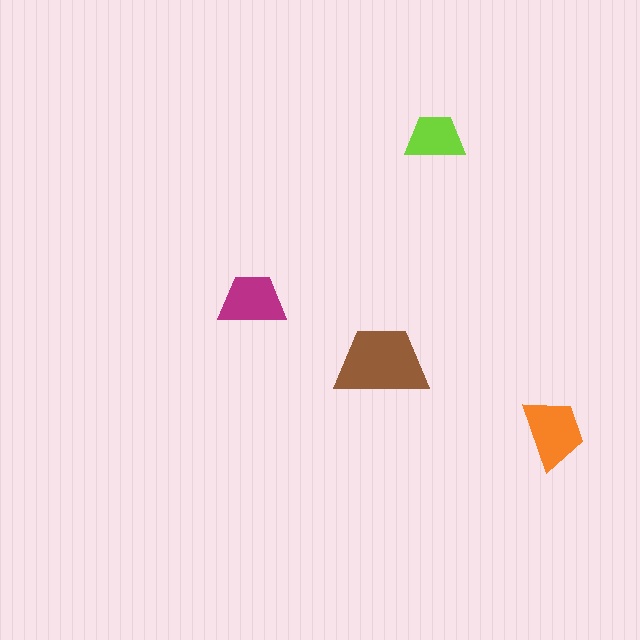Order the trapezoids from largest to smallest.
the brown one, the orange one, the magenta one, the lime one.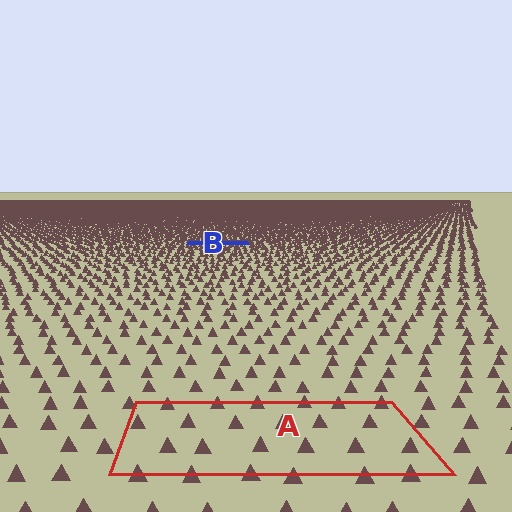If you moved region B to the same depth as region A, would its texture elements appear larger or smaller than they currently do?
They would appear larger. At a closer depth, the same texture elements are projected at a bigger on-screen size.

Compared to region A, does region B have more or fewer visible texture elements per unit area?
Region B has more texture elements per unit area — they are packed more densely because it is farther away.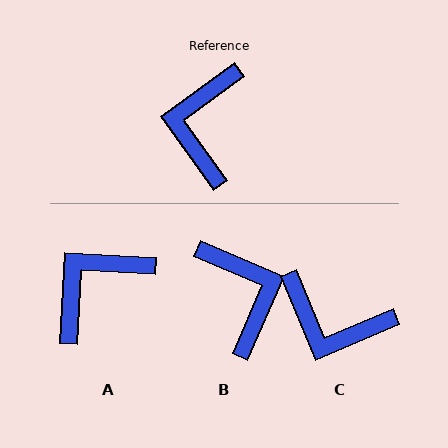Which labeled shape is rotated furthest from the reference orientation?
B, about 149 degrees away.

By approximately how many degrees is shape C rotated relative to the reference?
Approximately 77 degrees counter-clockwise.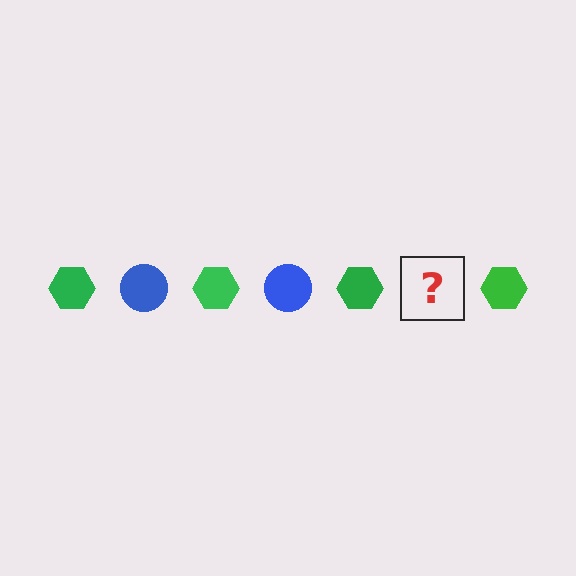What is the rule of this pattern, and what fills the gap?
The rule is that the pattern alternates between green hexagon and blue circle. The gap should be filled with a blue circle.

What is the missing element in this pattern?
The missing element is a blue circle.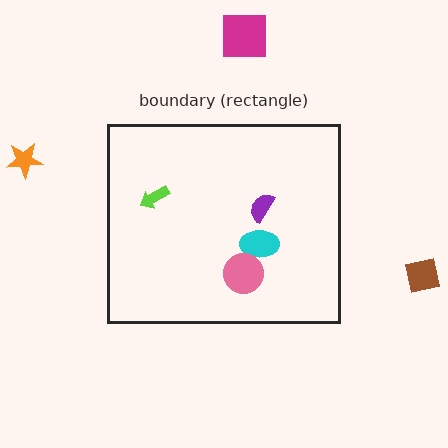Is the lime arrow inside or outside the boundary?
Inside.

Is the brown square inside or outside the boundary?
Outside.